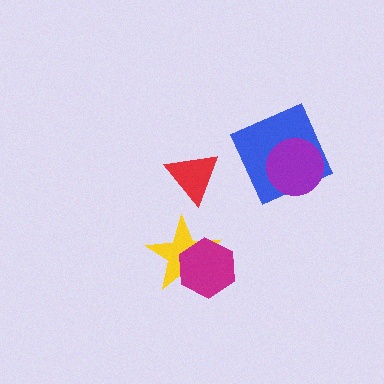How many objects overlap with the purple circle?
1 object overlaps with the purple circle.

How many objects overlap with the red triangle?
0 objects overlap with the red triangle.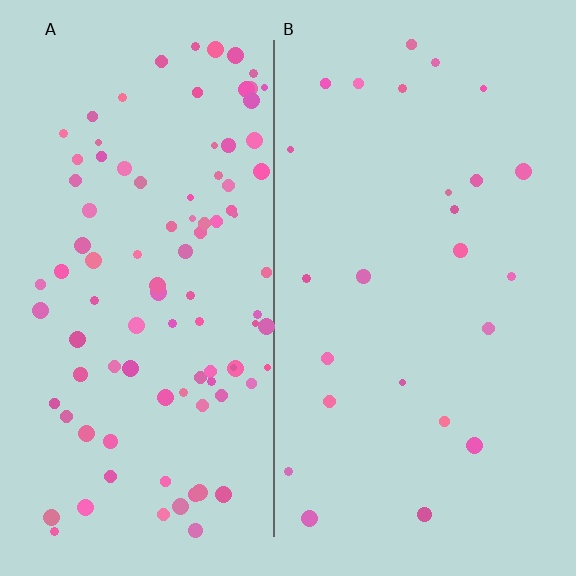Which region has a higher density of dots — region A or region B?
A (the left).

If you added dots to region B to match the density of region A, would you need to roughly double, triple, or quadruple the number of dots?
Approximately quadruple.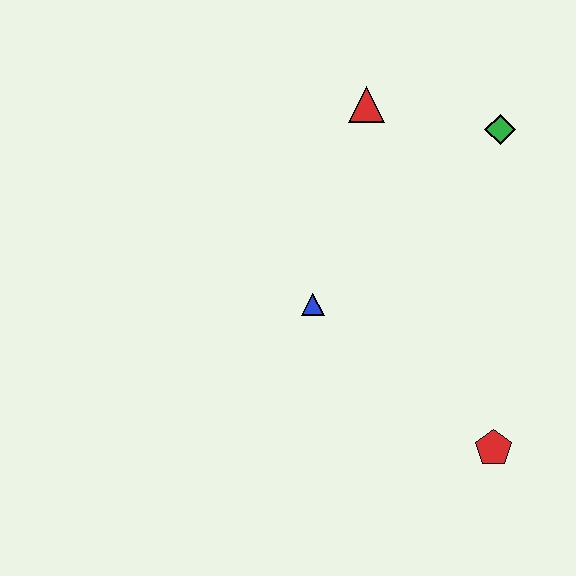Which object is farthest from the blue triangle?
The green diamond is farthest from the blue triangle.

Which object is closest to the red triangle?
The green diamond is closest to the red triangle.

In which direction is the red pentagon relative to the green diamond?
The red pentagon is below the green diamond.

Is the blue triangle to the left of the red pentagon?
Yes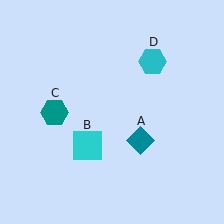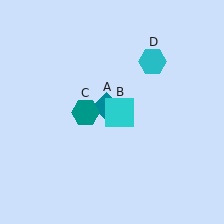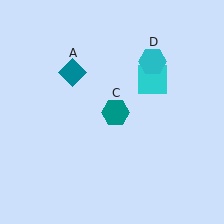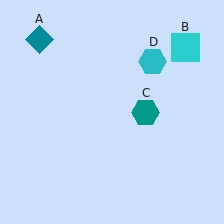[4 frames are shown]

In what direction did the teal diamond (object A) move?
The teal diamond (object A) moved up and to the left.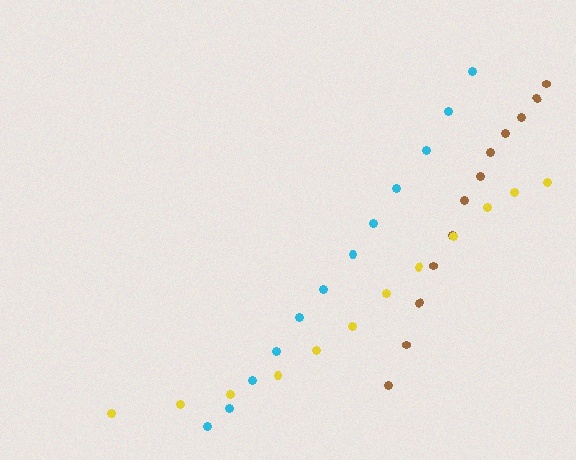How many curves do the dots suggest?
There are 3 distinct paths.